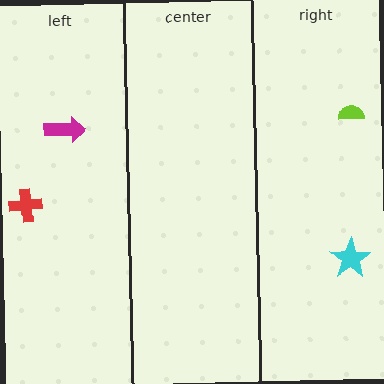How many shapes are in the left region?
2.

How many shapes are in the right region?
2.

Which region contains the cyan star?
The right region.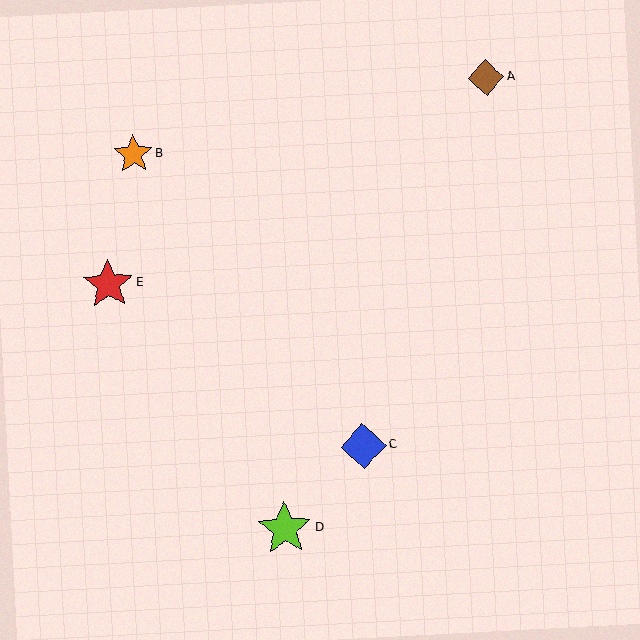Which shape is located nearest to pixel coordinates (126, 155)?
The orange star (labeled B) at (133, 154) is nearest to that location.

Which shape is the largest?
The lime star (labeled D) is the largest.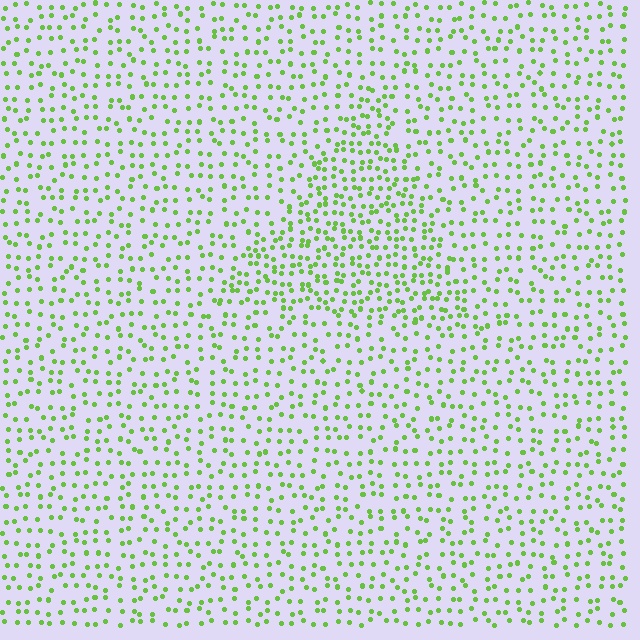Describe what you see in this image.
The image contains small lime elements arranged at two different densities. A triangle-shaped region is visible where the elements are more densely packed than the surrounding area.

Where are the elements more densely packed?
The elements are more densely packed inside the triangle boundary.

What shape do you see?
I see a triangle.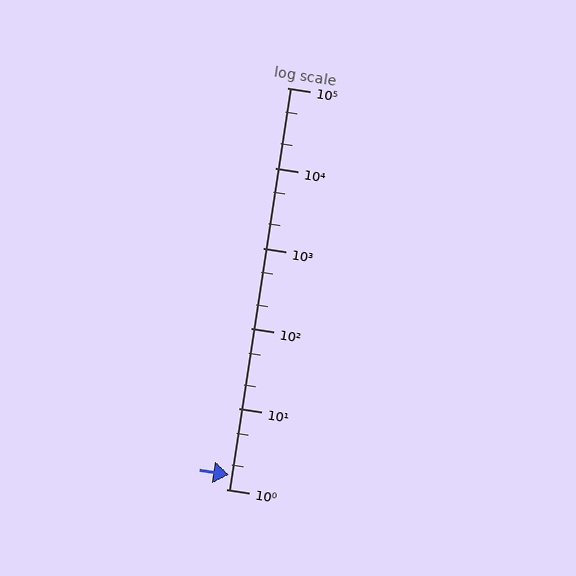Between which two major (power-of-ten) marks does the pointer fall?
The pointer is between 1 and 10.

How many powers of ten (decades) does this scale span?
The scale spans 5 decades, from 1 to 100000.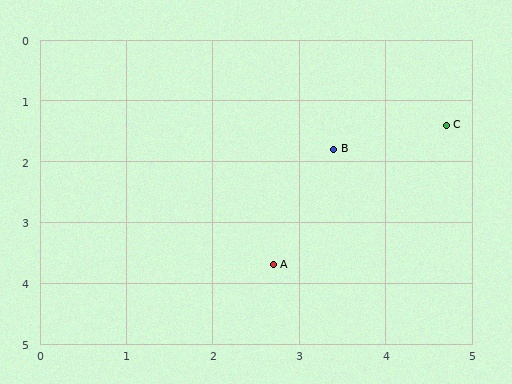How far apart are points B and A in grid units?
Points B and A are about 2.0 grid units apart.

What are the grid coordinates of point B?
Point B is at approximately (3.4, 1.8).